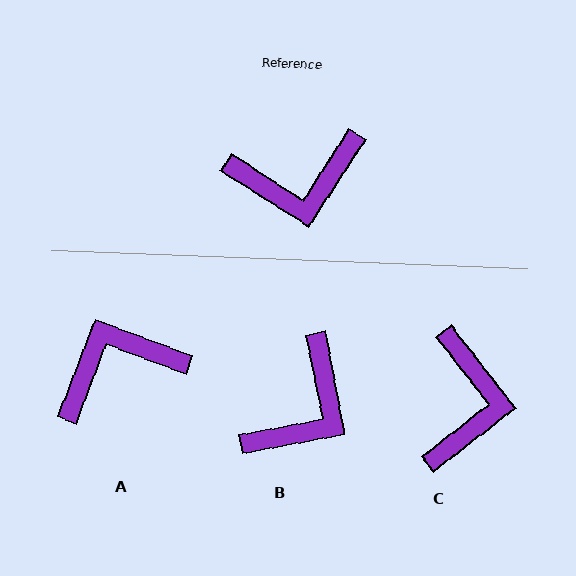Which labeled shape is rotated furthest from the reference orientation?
A, about 168 degrees away.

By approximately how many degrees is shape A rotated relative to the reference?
Approximately 168 degrees clockwise.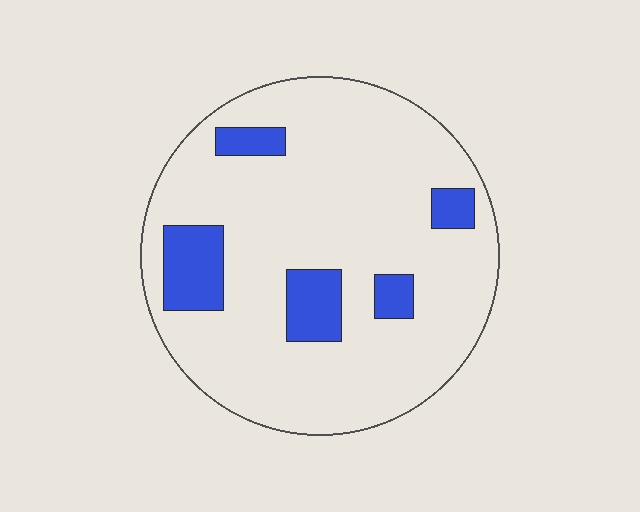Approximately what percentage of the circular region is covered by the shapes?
Approximately 15%.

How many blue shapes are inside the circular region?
5.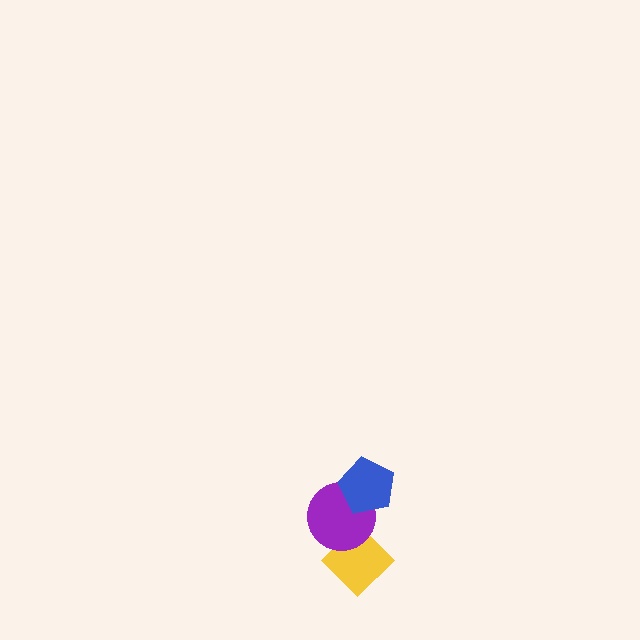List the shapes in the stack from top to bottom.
From top to bottom: the blue pentagon, the purple circle, the yellow diamond.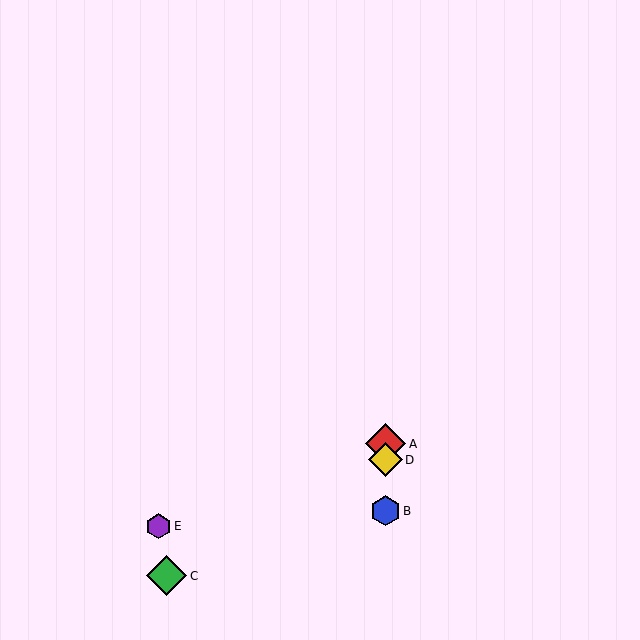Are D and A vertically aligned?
Yes, both are at x≈385.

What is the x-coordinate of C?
Object C is at x≈167.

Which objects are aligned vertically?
Objects A, B, D are aligned vertically.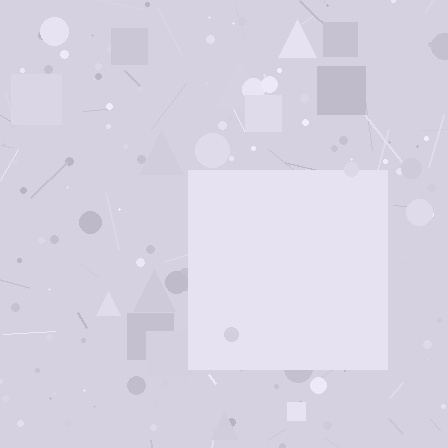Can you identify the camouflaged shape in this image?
The camouflaged shape is a square.